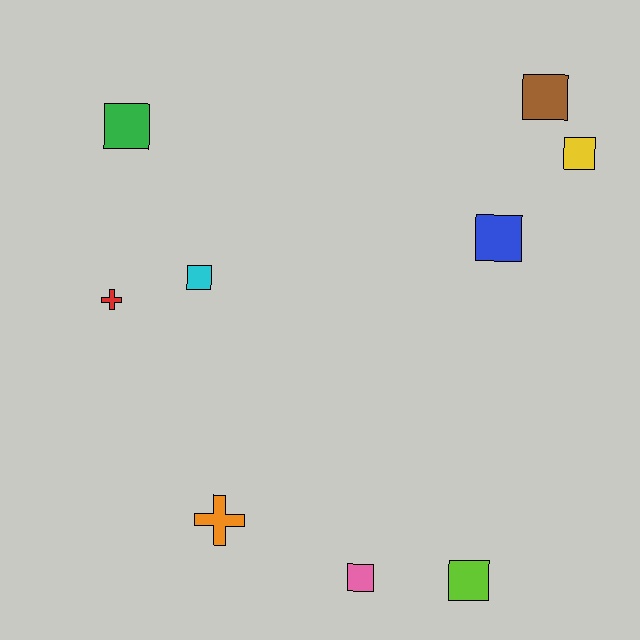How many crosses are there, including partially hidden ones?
There are 2 crosses.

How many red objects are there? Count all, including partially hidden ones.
There is 1 red object.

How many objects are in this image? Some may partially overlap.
There are 9 objects.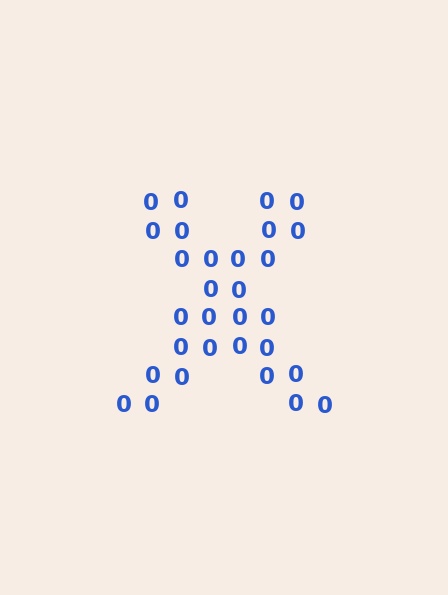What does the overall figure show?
The overall figure shows the letter X.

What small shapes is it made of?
It is made of small digit 0's.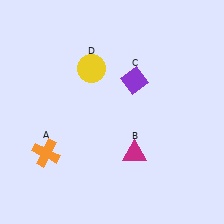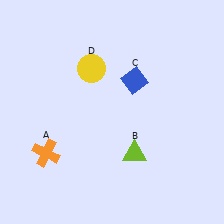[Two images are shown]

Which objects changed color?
B changed from magenta to lime. C changed from purple to blue.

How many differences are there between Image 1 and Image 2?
There are 2 differences between the two images.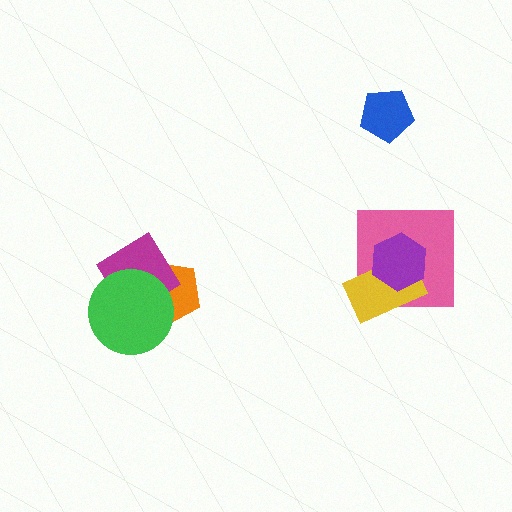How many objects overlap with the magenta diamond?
2 objects overlap with the magenta diamond.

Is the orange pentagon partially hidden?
Yes, it is partially covered by another shape.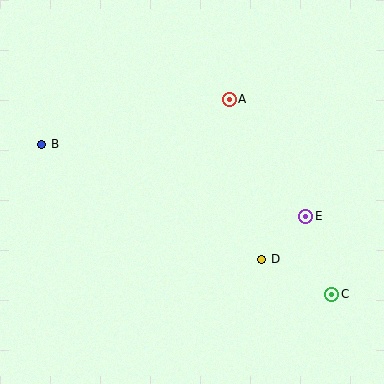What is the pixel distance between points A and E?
The distance between A and E is 140 pixels.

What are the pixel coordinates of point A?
Point A is at (229, 99).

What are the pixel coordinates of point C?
Point C is at (332, 294).